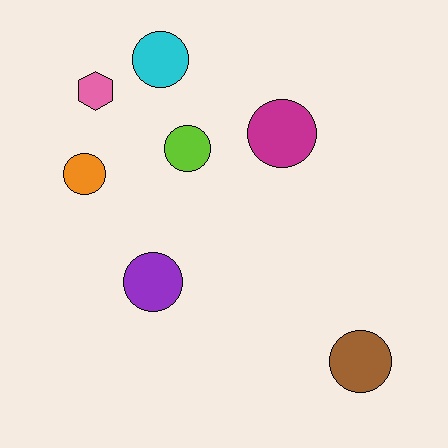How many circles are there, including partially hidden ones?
There are 6 circles.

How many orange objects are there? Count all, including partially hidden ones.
There is 1 orange object.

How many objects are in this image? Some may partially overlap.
There are 7 objects.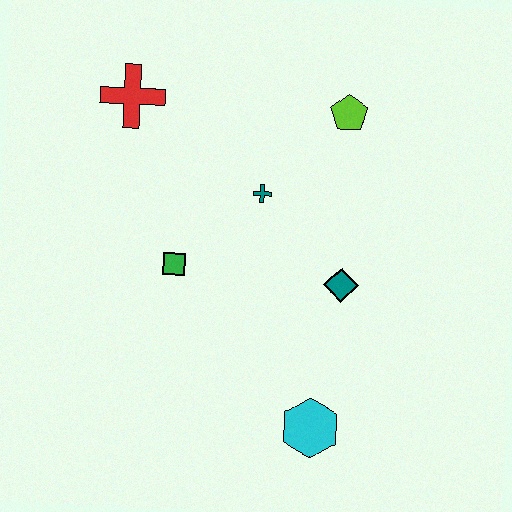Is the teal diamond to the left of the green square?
No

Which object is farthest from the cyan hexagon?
The red cross is farthest from the cyan hexagon.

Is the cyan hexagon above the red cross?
No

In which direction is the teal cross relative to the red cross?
The teal cross is to the right of the red cross.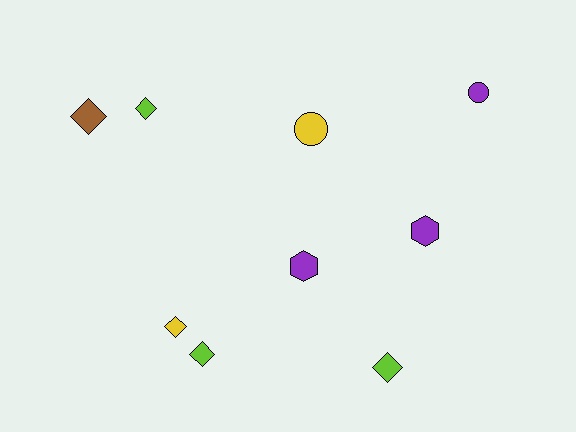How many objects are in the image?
There are 9 objects.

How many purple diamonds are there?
There are no purple diamonds.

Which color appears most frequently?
Purple, with 3 objects.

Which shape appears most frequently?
Diamond, with 5 objects.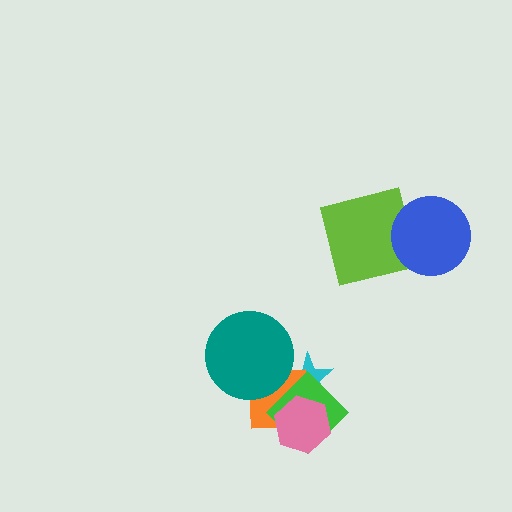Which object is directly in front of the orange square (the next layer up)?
The green diamond is directly in front of the orange square.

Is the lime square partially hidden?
Yes, it is partially covered by another shape.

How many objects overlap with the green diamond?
3 objects overlap with the green diamond.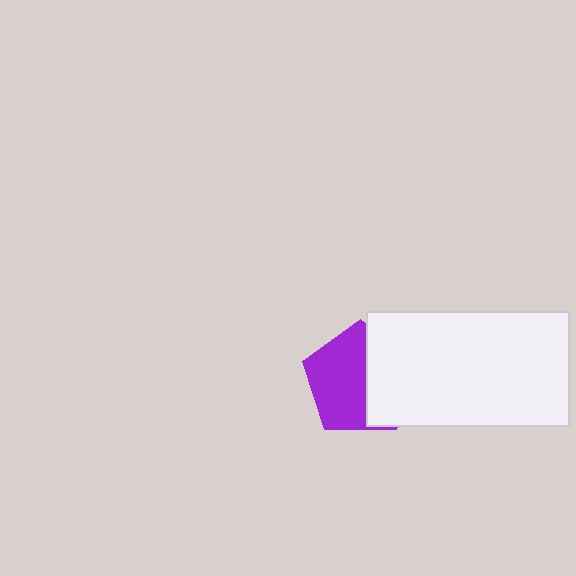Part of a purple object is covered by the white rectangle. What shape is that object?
It is a pentagon.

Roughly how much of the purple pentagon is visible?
About half of it is visible (roughly 57%).